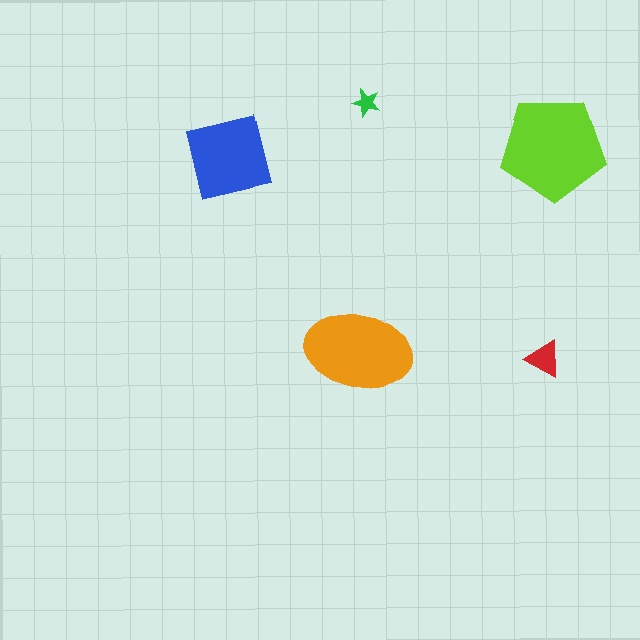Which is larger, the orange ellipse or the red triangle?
The orange ellipse.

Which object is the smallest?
The green star.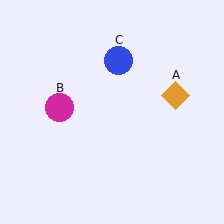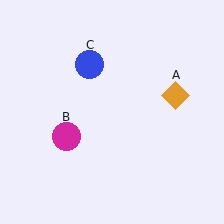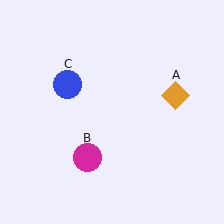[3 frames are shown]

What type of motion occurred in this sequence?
The magenta circle (object B), blue circle (object C) rotated counterclockwise around the center of the scene.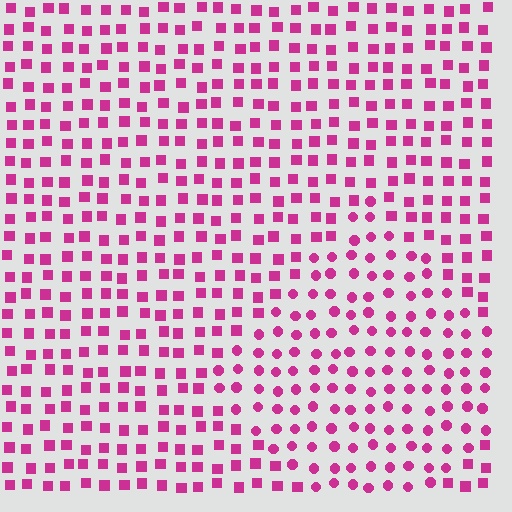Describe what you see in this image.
The image is filled with small magenta elements arranged in a uniform grid. A diamond-shaped region contains circles, while the surrounding area contains squares. The boundary is defined purely by the change in element shape.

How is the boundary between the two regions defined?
The boundary is defined by a change in element shape: circles inside vs. squares outside. All elements share the same color and spacing.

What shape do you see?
I see a diamond.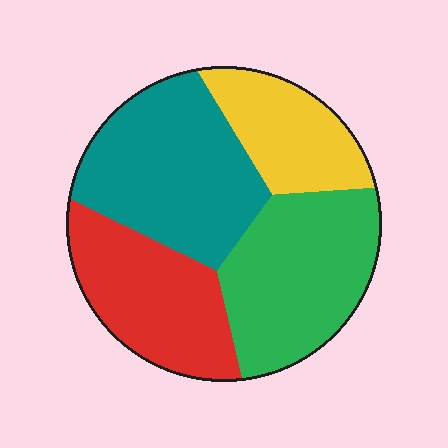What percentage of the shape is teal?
Teal covers around 30% of the shape.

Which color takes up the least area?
Yellow, at roughly 15%.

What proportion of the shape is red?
Red takes up about one quarter (1/4) of the shape.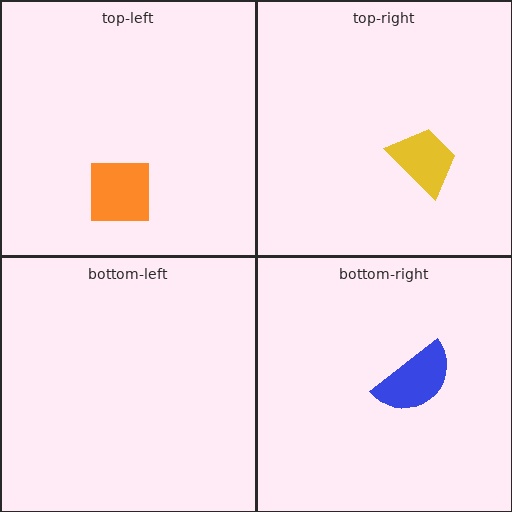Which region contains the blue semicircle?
The bottom-right region.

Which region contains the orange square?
The top-left region.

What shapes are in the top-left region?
The orange square.